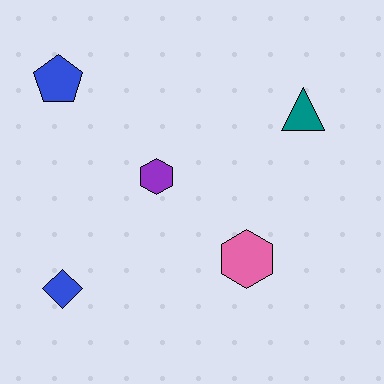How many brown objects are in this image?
There are no brown objects.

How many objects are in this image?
There are 5 objects.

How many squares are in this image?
There are no squares.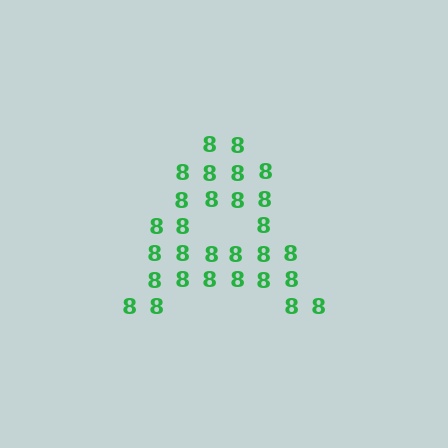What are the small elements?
The small elements are digit 8's.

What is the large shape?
The large shape is the letter A.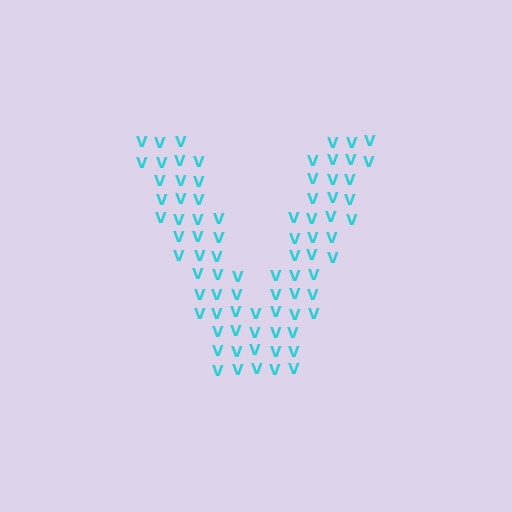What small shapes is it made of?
It is made of small letter V's.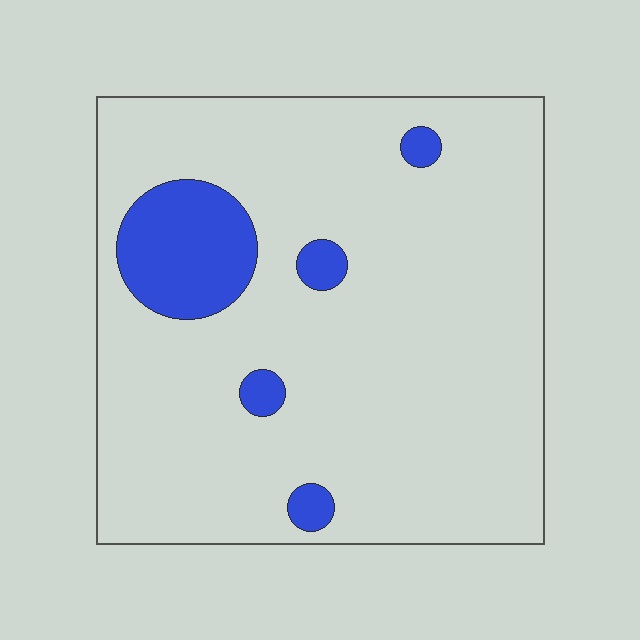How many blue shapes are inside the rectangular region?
5.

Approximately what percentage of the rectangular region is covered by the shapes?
Approximately 10%.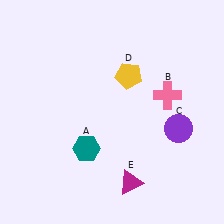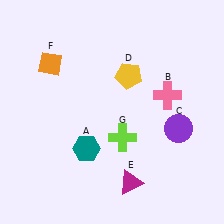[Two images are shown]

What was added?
An orange diamond (F), a lime cross (G) were added in Image 2.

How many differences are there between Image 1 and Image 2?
There are 2 differences between the two images.